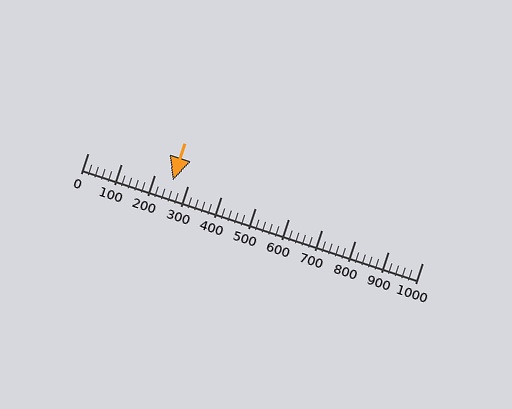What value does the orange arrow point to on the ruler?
The orange arrow points to approximately 254.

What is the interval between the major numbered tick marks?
The major tick marks are spaced 100 units apart.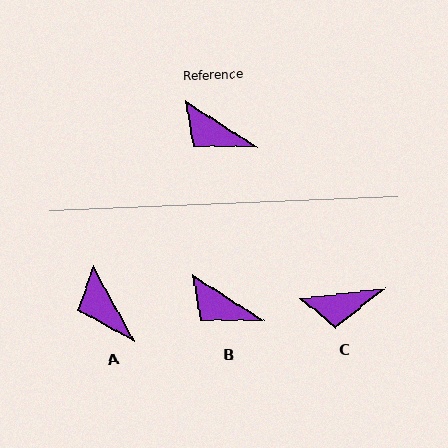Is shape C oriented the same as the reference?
No, it is off by about 40 degrees.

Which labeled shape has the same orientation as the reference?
B.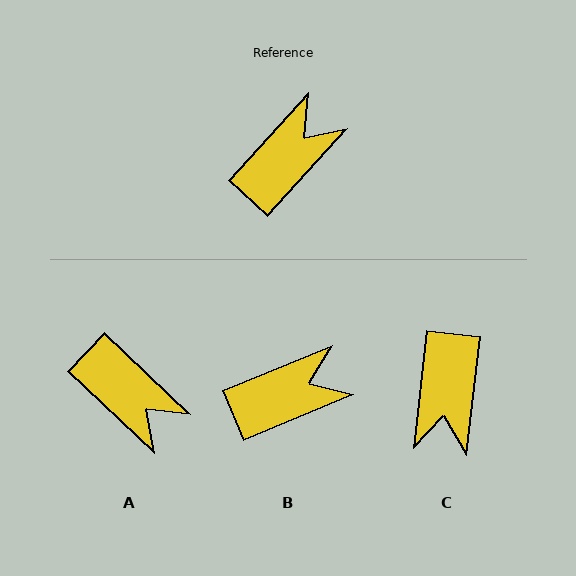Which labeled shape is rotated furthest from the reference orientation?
C, about 144 degrees away.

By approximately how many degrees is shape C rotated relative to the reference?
Approximately 144 degrees clockwise.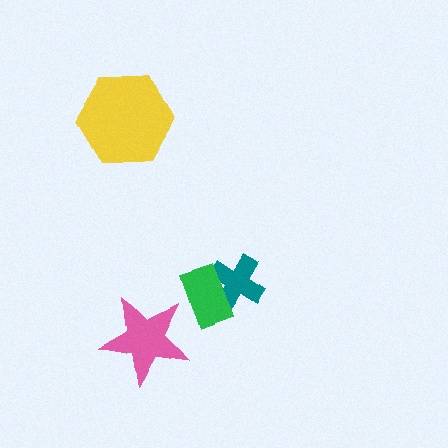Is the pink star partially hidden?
No, no other shape covers it.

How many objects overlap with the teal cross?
1 object overlaps with the teal cross.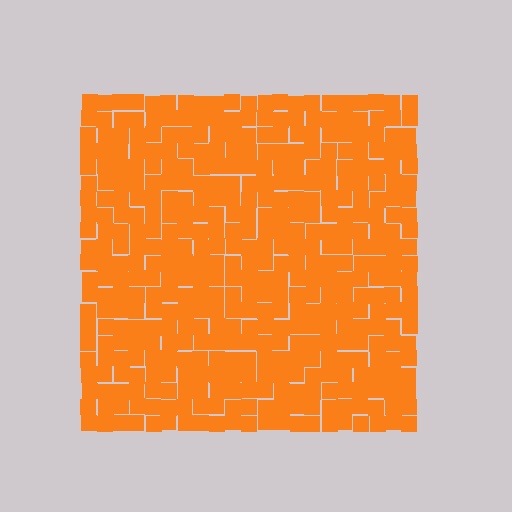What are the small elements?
The small elements are squares.